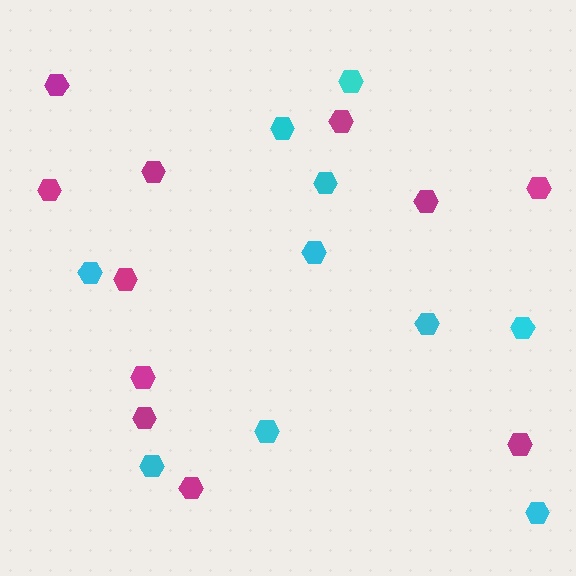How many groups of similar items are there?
There are 2 groups: one group of cyan hexagons (10) and one group of magenta hexagons (11).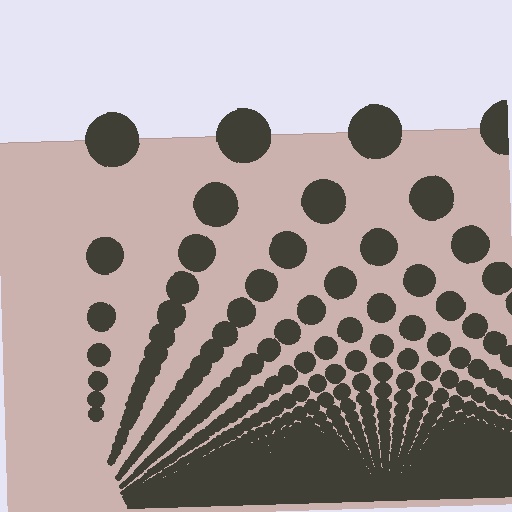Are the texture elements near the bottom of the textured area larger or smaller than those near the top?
Smaller. The gradient is inverted — elements near the bottom are smaller and denser.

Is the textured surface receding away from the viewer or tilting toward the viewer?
The surface appears to tilt toward the viewer. Texture elements get larger and sparser toward the top.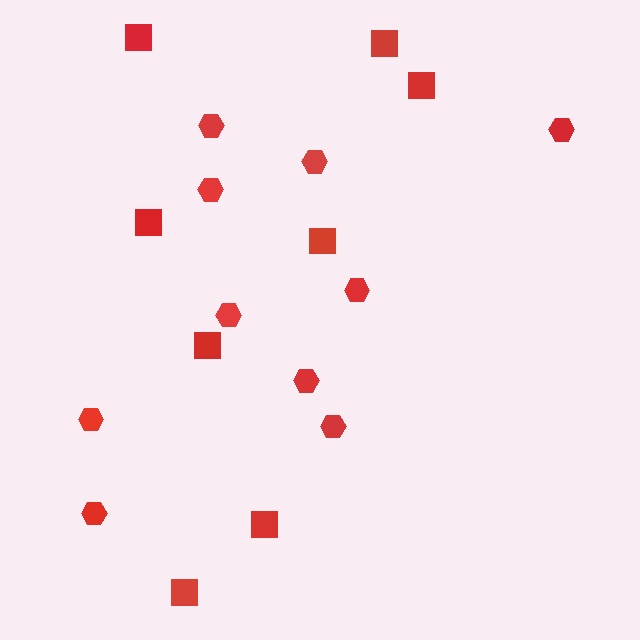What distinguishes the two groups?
There are 2 groups: one group of squares (8) and one group of hexagons (10).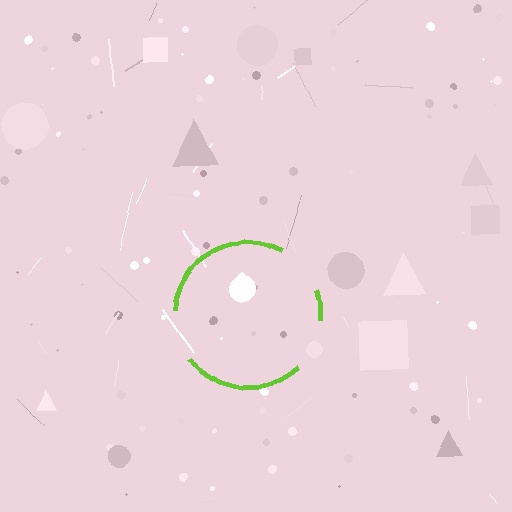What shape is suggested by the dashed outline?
The dashed outline suggests a circle.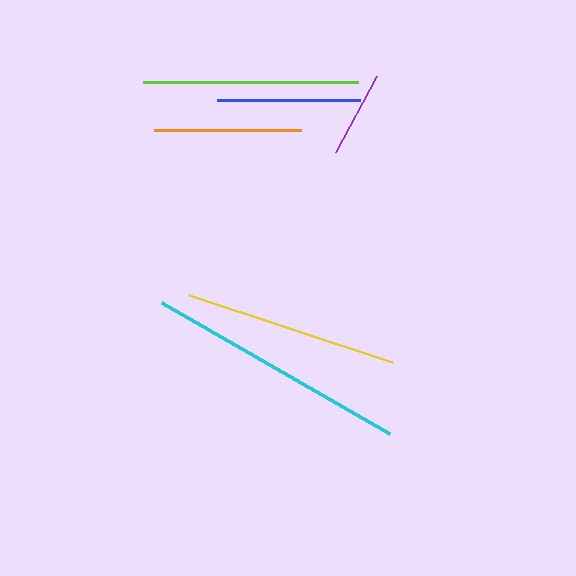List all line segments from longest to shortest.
From longest to shortest: cyan, lime, yellow, orange, blue, purple.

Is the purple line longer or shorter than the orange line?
The orange line is longer than the purple line.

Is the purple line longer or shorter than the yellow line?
The yellow line is longer than the purple line.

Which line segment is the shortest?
The purple line is the shortest at approximately 86 pixels.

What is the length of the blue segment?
The blue segment is approximately 142 pixels long.